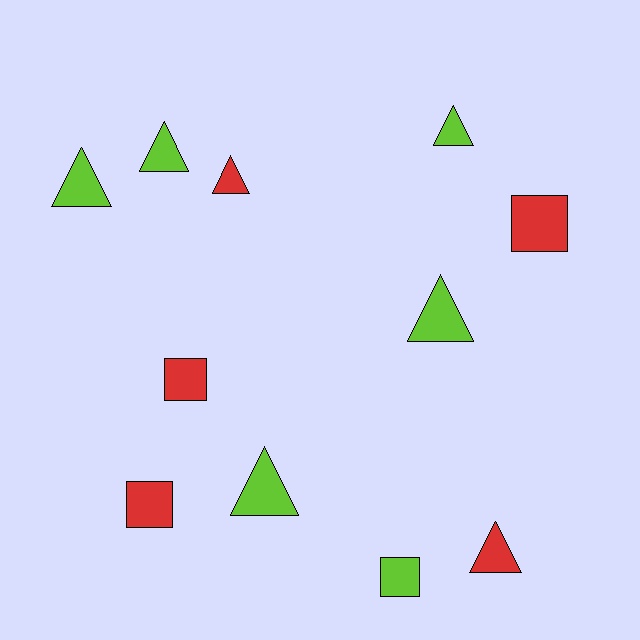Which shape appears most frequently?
Triangle, with 7 objects.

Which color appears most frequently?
Lime, with 6 objects.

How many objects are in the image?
There are 11 objects.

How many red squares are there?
There are 3 red squares.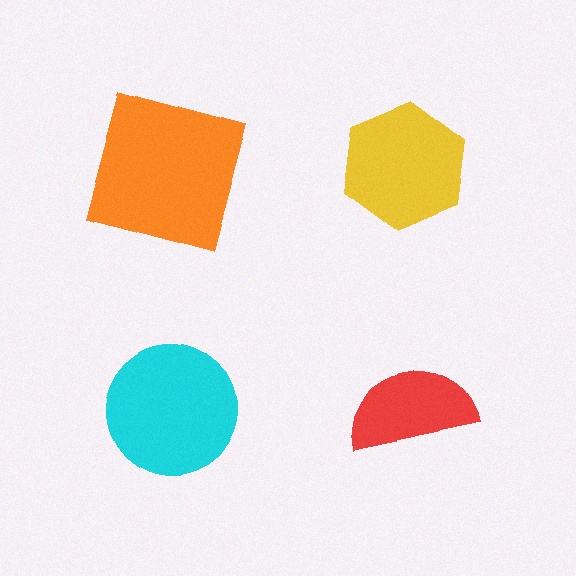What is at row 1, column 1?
An orange square.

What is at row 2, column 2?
A red semicircle.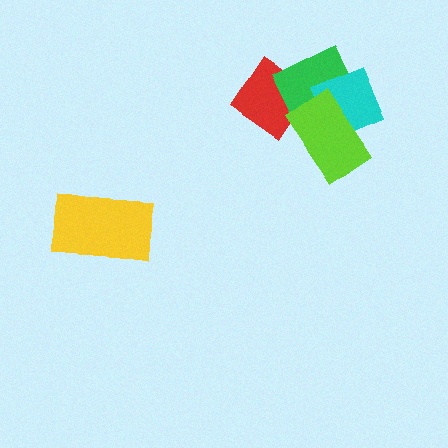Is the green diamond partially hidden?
Yes, it is partially covered by another shape.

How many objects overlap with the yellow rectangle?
0 objects overlap with the yellow rectangle.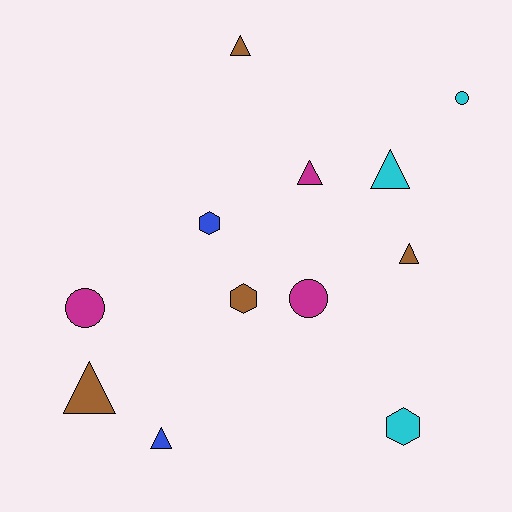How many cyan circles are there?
There is 1 cyan circle.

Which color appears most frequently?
Brown, with 4 objects.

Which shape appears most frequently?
Triangle, with 6 objects.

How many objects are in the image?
There are 12 objects.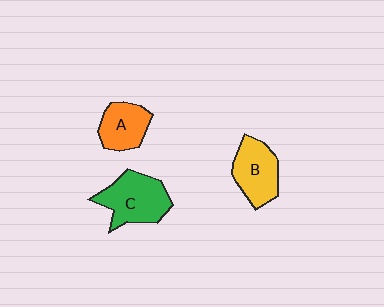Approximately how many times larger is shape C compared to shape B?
Approximately 1.2 times.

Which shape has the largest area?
Shape C (green).